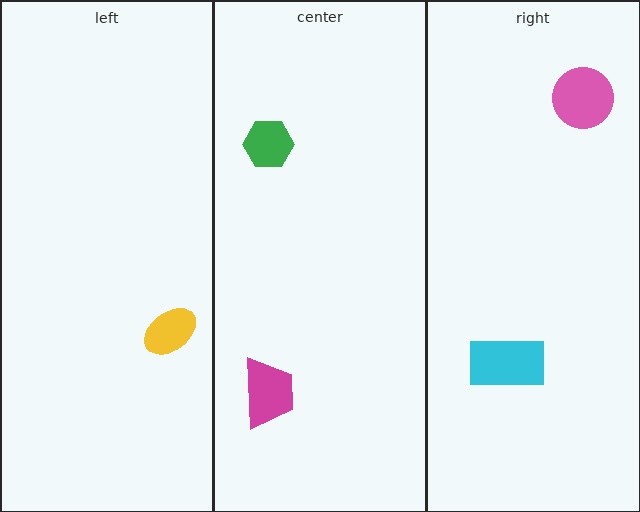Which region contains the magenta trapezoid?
The center region.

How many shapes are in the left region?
1.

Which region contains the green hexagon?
The center region.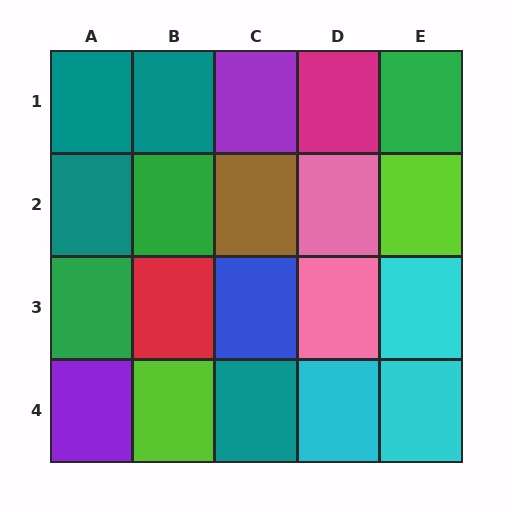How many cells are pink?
2 cells are pink.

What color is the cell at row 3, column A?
Green.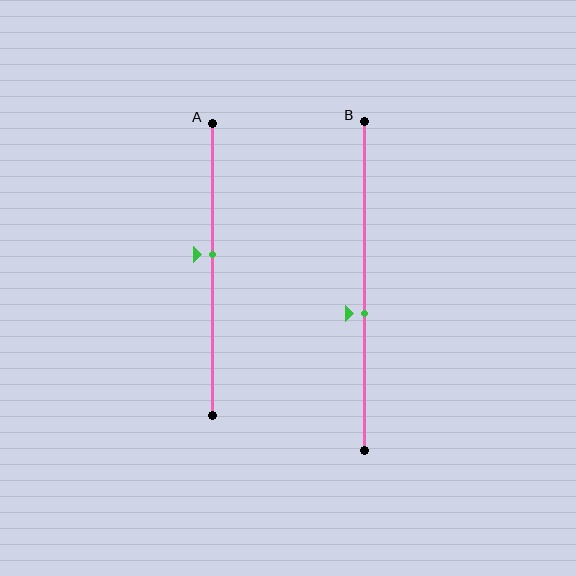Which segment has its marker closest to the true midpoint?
Segment A has its marker closest to the true midpoint.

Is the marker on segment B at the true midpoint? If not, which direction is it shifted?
No, the marker on segment B is shifted downward by about 8% of the segment length.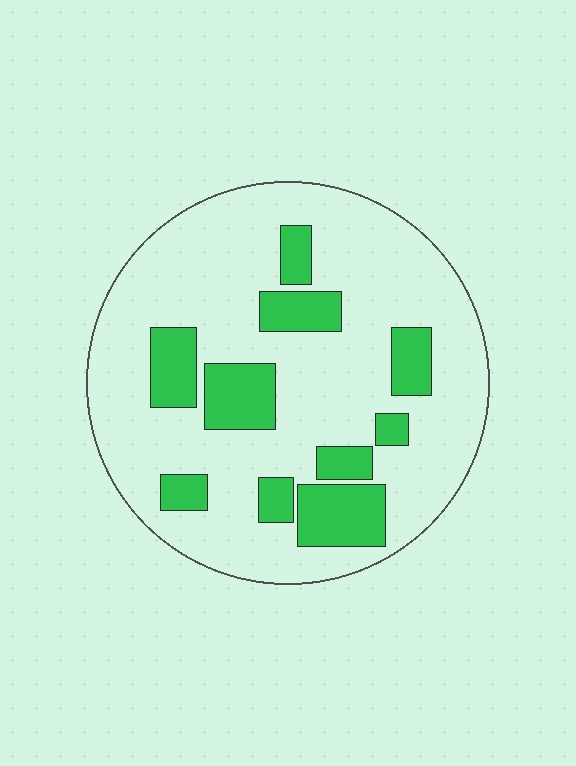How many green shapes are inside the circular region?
10.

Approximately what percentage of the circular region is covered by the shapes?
Approximately 25%.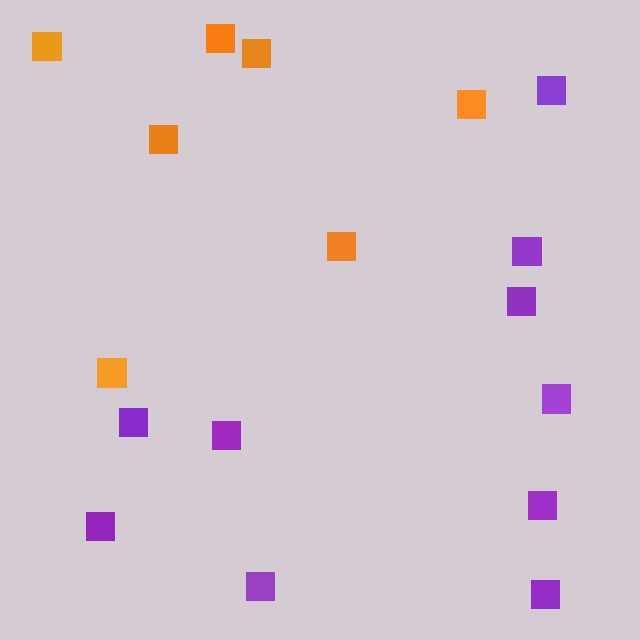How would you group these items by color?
There are 2 groups: one group of orange squares (7) and one group of purple squares (10).